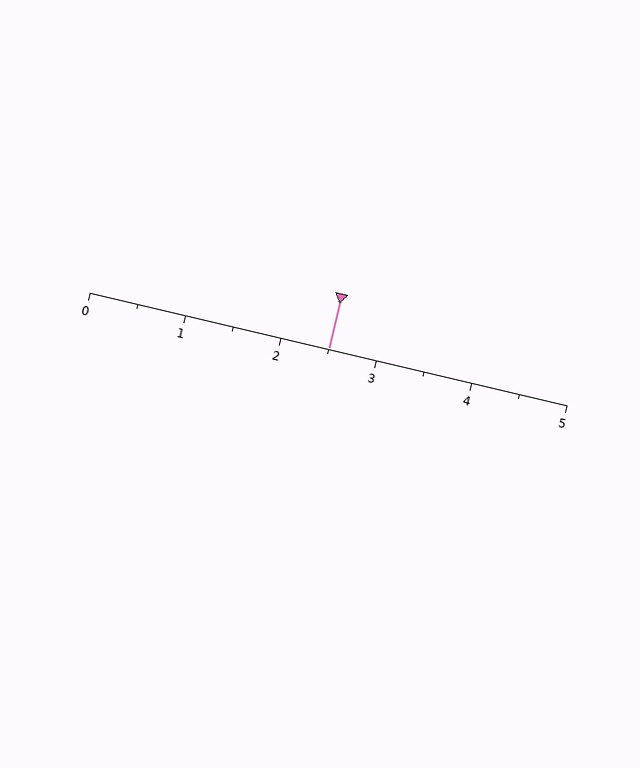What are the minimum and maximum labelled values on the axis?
The axis runs from 0 to 5.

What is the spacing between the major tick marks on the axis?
The major ticks are spaced 1 apart.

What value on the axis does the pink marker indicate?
The marker indicates approximately 2.5.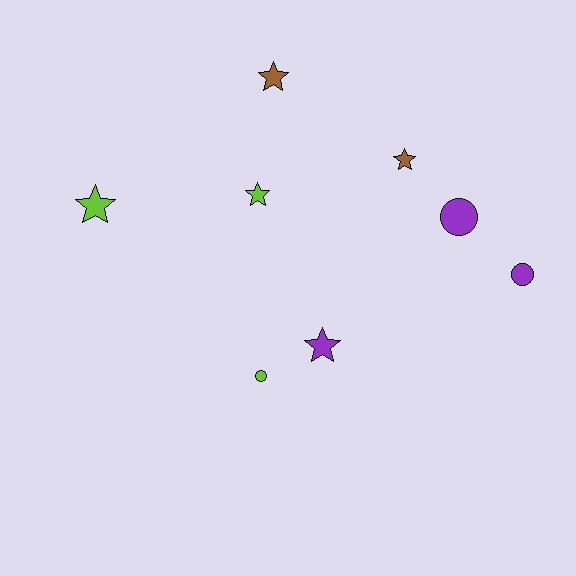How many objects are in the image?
There are 8 objects.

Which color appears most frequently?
Purple, with 3 objects.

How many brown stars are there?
There are 2 brown stars.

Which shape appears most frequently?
Star, with 5 objects.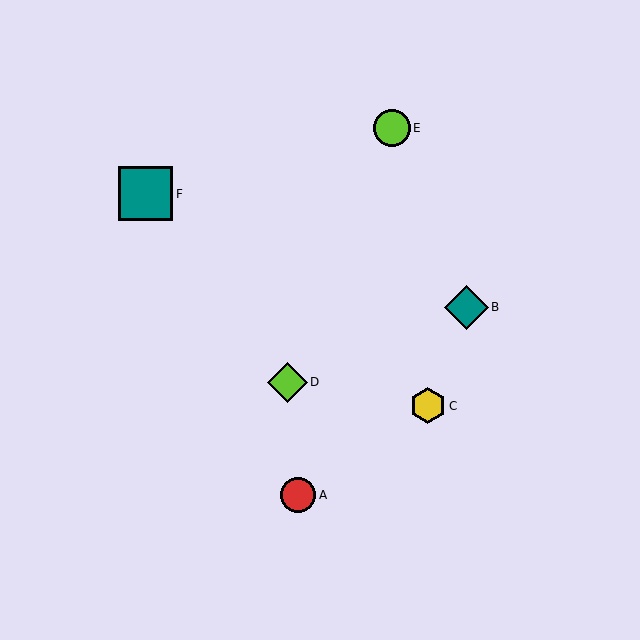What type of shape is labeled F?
Shape F is a teal square.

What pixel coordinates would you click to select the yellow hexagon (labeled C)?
Click at (428, 406) to select the yellow hexagon C.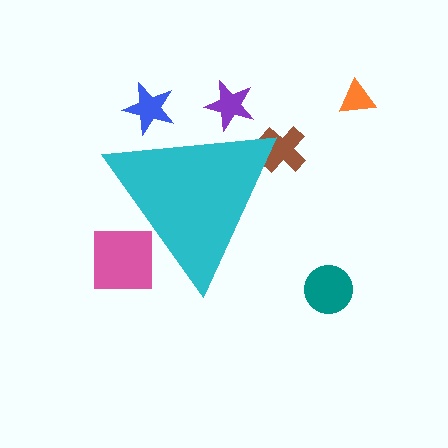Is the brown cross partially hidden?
Yes, the brown cross is partially hidden behind the cyan triangle.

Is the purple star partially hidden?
Yes, the purple star is partially hidden behind the cyan triangle.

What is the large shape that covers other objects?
A cyan triangle.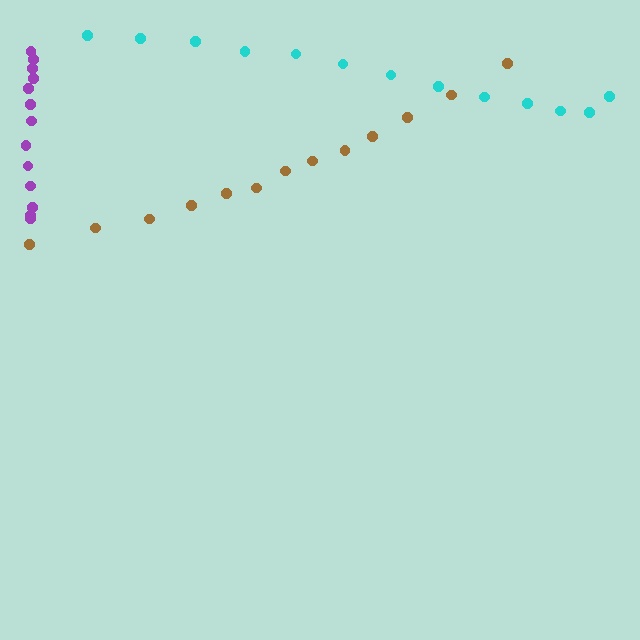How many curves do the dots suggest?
There are 3 distinct paths.